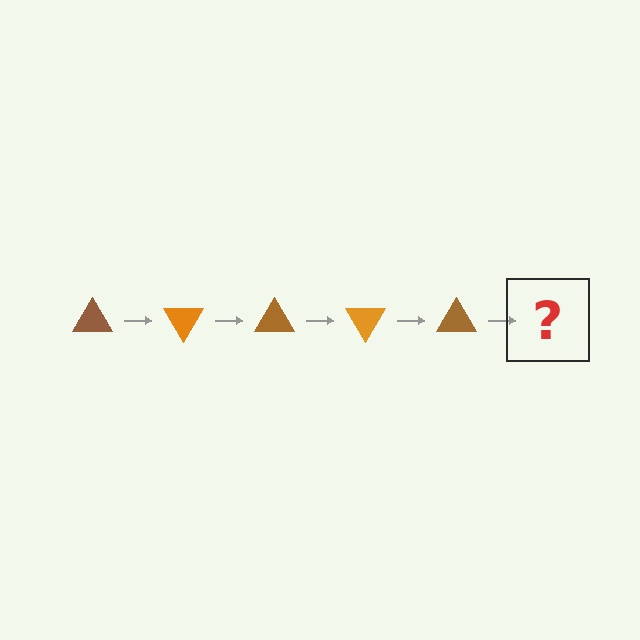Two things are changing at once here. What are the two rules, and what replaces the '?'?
The two rules are that it rotates 60 degrees each step and the color cycles through brown and orange. The '?' should be an orange triangle, rotated 300 degrees from the start.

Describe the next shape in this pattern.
It should be an orange triangle, rotated 300 degrees from the start.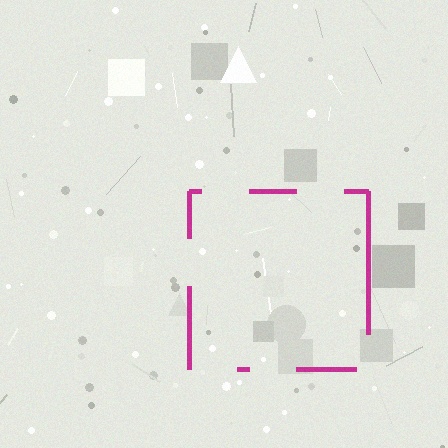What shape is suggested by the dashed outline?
The dashed outline suggests a square.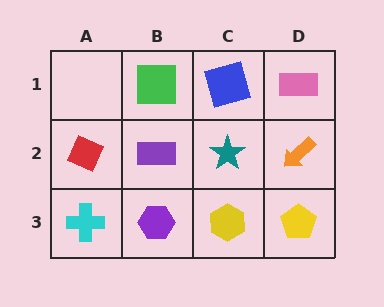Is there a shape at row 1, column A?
No, that cell is empty.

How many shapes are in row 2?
4 shapes.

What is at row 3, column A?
A cyan cross.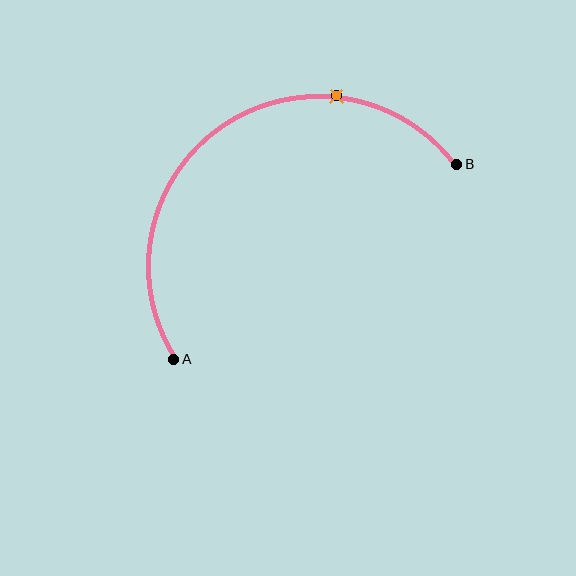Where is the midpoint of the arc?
The arc midpoint is the point on the curve farthest from the straight line joining A and B. It sits above and to the left of that line.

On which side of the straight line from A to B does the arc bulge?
The arc bulges above and to the left of the straight line connecting A and B.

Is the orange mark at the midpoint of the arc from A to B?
No. The orange mark lies on the arc but is closer to endpoint B. The arc midpoint would be at the point on the curve equidistant along the arc from both A and B.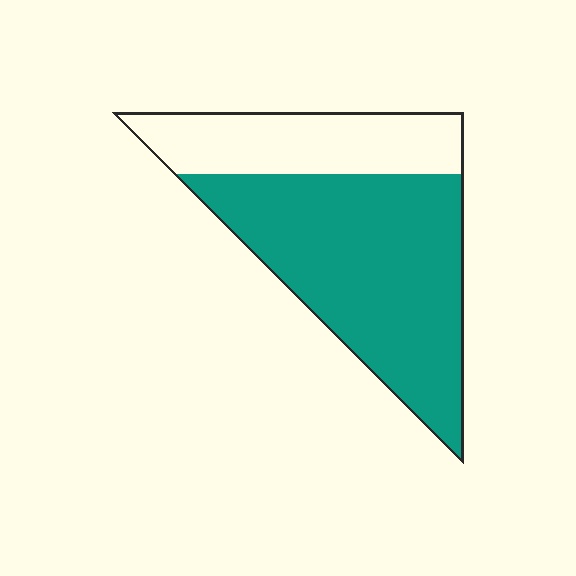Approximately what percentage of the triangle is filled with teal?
Approximately 70%.